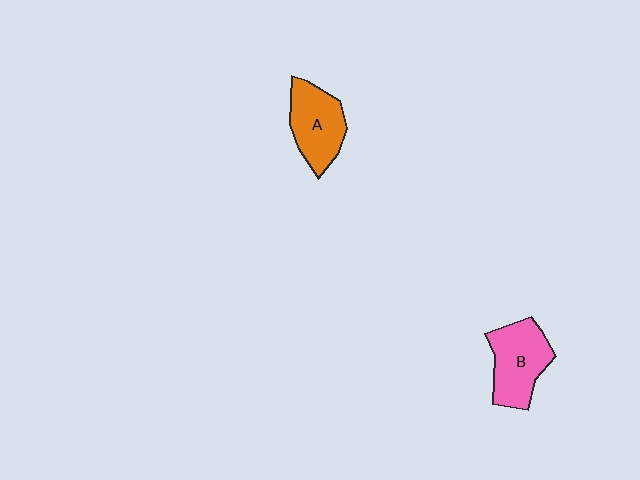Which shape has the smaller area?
Shape A (orange).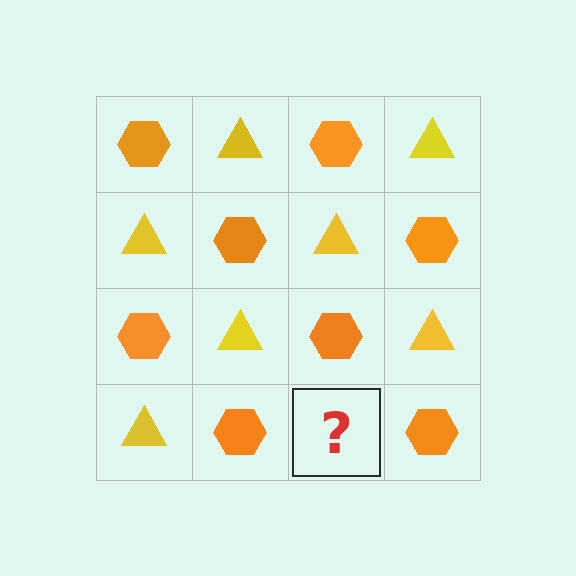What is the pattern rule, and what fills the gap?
The rule is that it alternates orange hexagon and yellow triangle in a checkerboard pattern. The gap should be filled with a yellow triangle.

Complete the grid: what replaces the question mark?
The question mark should be replaced with a yellow triangle.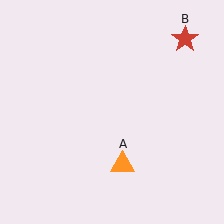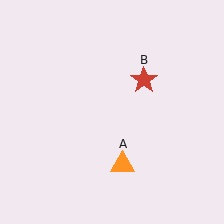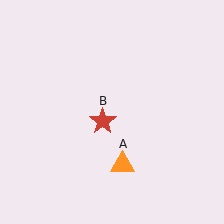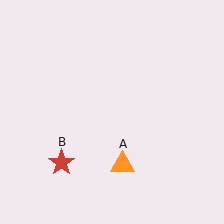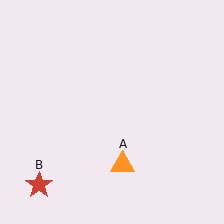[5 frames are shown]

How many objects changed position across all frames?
1 object changed position: red star (object B).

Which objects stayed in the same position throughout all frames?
Orange triangle (object A) remained stationary.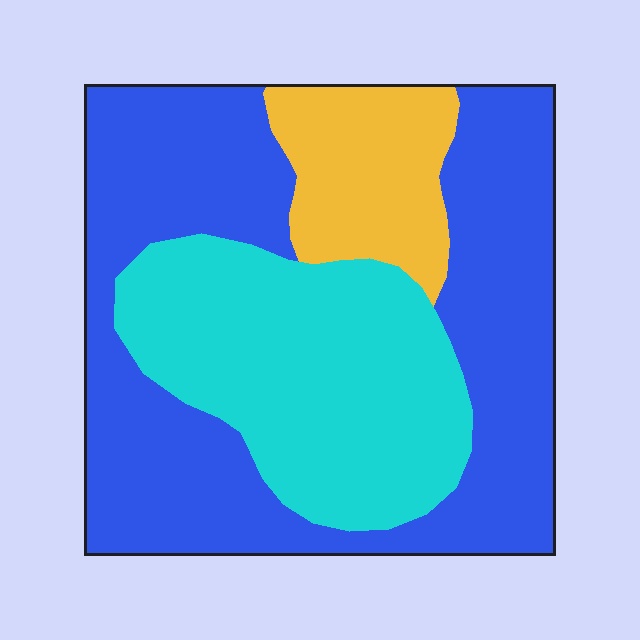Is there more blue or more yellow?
Blue.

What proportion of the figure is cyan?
Cyan takes up about one third (1/3) of the figure.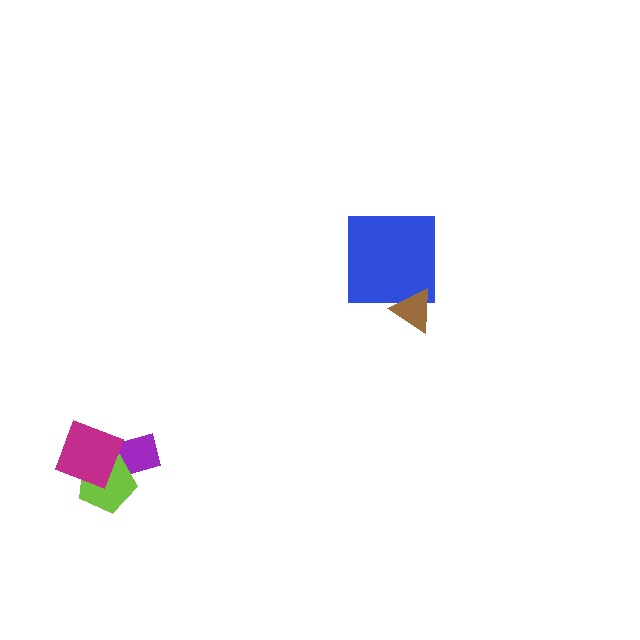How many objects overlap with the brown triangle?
1 object overlaps with the brown triangle.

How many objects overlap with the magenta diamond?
2 objects overlap with the magenta diamond.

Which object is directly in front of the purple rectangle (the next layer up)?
The lime pentagon is directly in front of the purple rectangle.